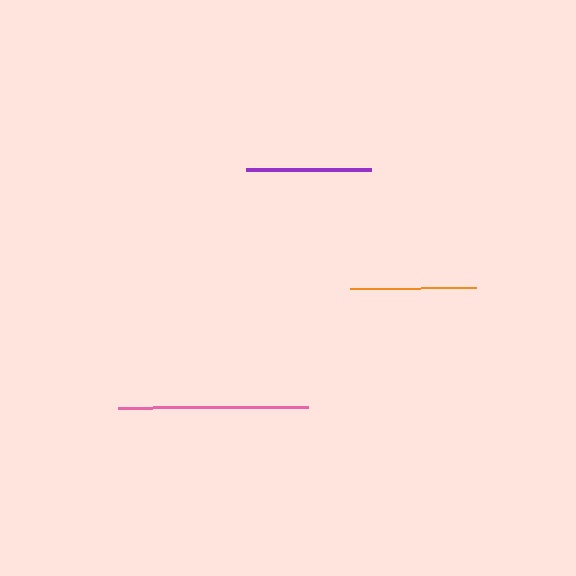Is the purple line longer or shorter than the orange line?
The orange line is longer than the purple line.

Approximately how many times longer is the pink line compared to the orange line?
The pink line is approximately 1.5 times the length of the orange line.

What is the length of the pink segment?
The pink segment is approximately 191 pixels long.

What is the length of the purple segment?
The purple segment is approximately 124 pixels long.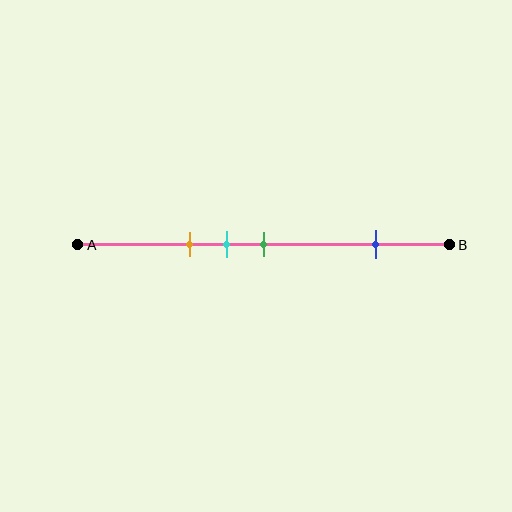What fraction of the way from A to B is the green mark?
The green mark is approximately 50% (0.5) of the way from A to B.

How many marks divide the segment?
There are 4 marks dividing the segment.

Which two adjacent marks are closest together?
The cyan and green marks are the closest adjacent pair.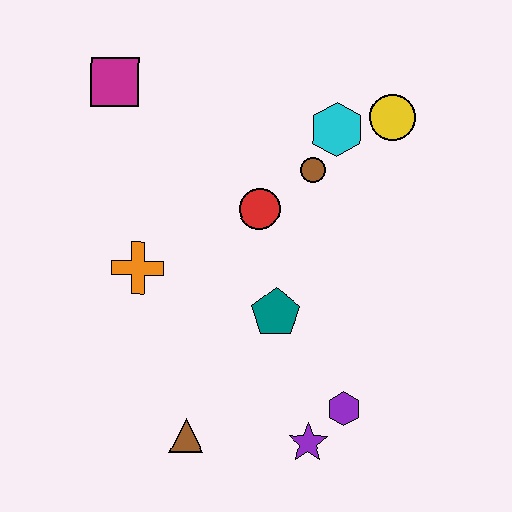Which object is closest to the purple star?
The purple hexagon is closest to the purple star.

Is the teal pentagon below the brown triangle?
No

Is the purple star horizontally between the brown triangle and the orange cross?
No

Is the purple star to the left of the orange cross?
No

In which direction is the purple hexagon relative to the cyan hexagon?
The purple hexagon is below the cyan hexagon.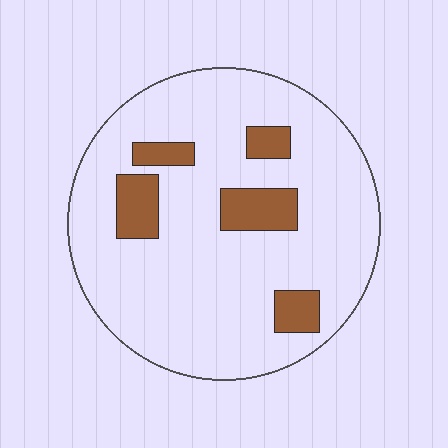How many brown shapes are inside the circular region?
5.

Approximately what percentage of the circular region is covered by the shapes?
Approximately 15%.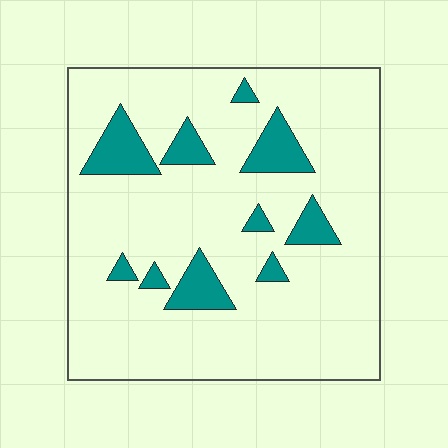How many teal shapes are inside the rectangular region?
10.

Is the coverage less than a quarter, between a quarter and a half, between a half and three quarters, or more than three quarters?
Less than a quarter.